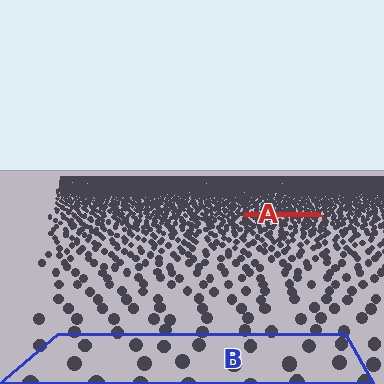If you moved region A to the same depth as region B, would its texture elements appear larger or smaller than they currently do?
They would appear larger. At a closer depth, the same texture elements are projected at a bigger on-screen size.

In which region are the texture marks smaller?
The texture marks are smaller in region A, because it is farther away.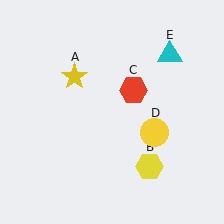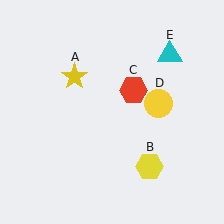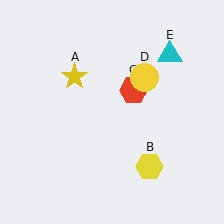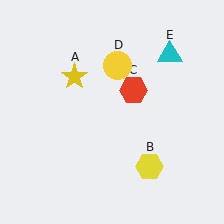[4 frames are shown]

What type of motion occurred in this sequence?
The yellow circle (object D) rotated counterclockwise around the center of the scene.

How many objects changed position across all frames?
1 object changed position: yellow circle (object D).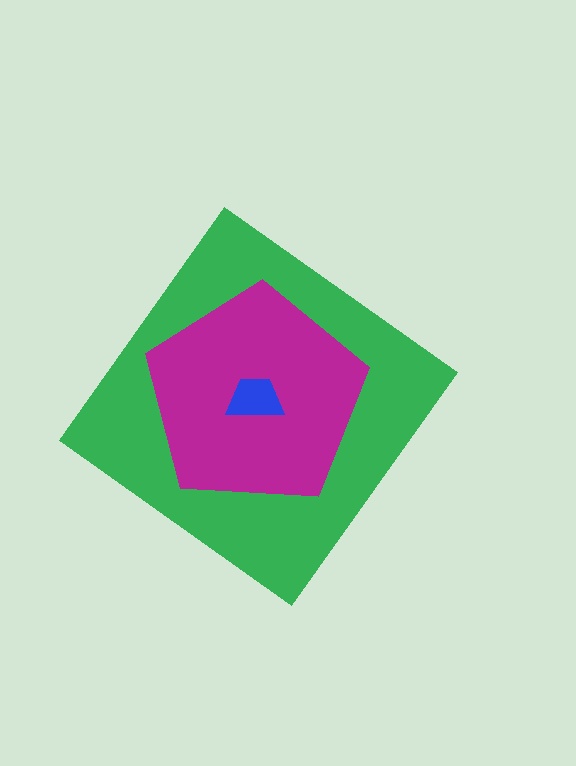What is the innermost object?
The blue trapezoid.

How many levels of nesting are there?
3.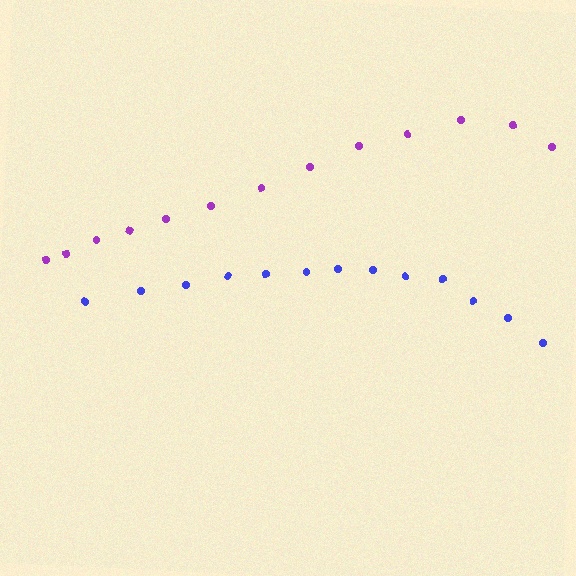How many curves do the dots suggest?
There are 2 distinct paths.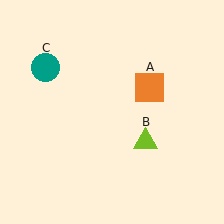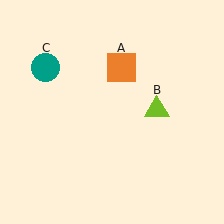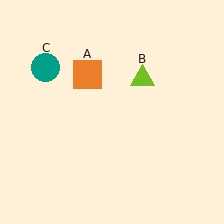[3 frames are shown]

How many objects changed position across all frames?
2 objects changed position: orange square (object A), lime triangle (object B).